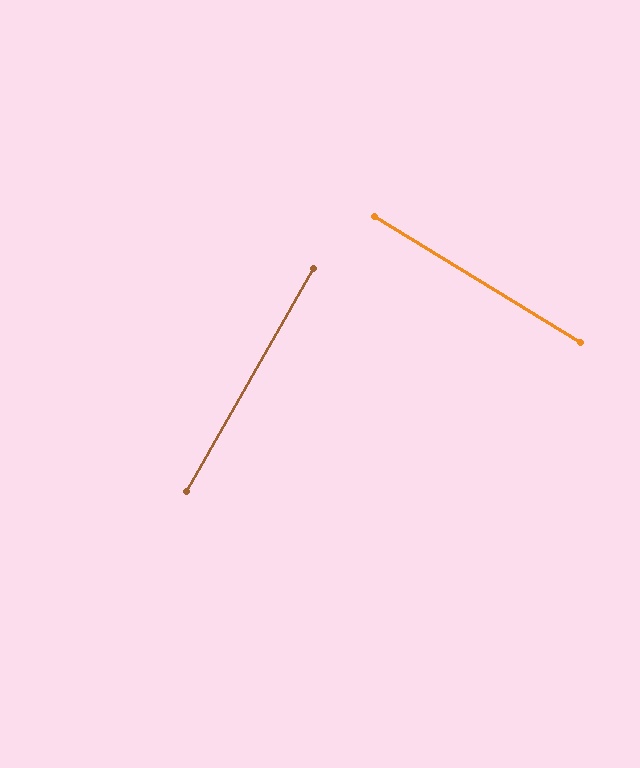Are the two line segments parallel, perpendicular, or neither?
Perpendicular — they meet at approximately 88°.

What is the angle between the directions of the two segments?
Approximately 88 degrees.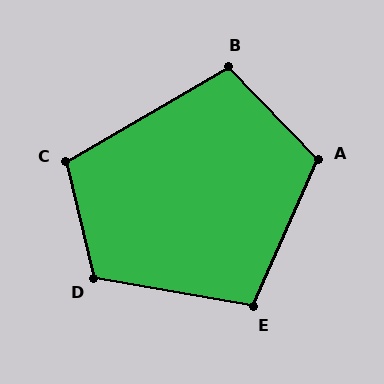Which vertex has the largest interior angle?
D, at approximately 114 degrees.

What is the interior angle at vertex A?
Approximately 112 degrees (obtuse).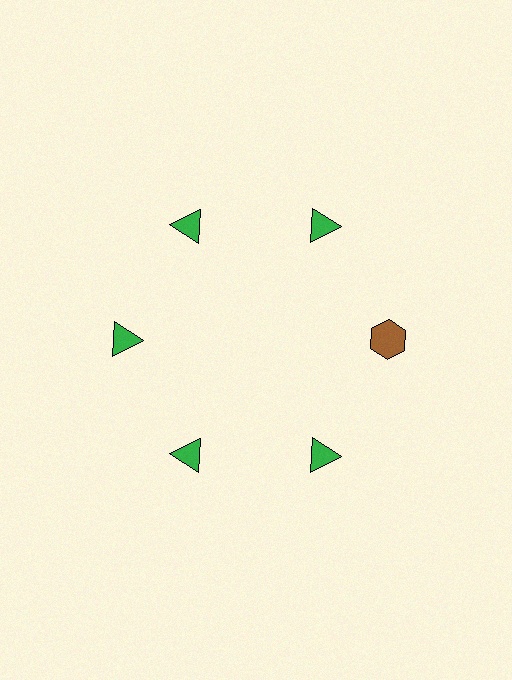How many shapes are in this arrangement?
There are 6 shapes arranged in a ring pattern.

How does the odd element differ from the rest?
It differs in both color (brown instead of green) and shape (hexagon instead of triangle).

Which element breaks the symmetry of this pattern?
The brown hexagon at roughly the 3 o'clock position breaks the symmetry. All other shapes are green triangles.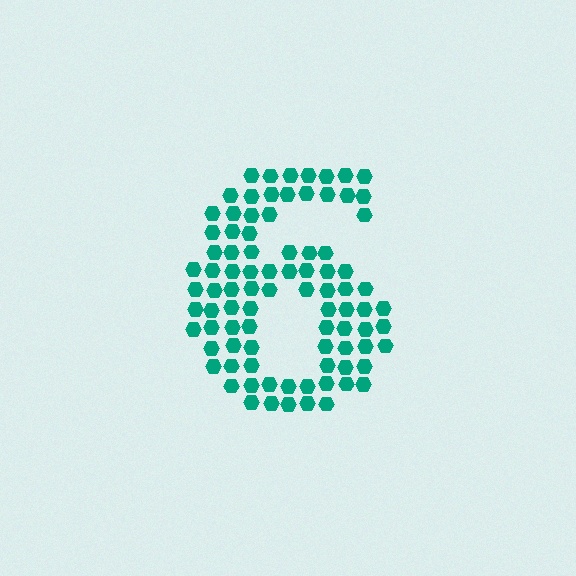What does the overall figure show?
The overall figure shows the digit 6.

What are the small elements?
The small elements are hexagons.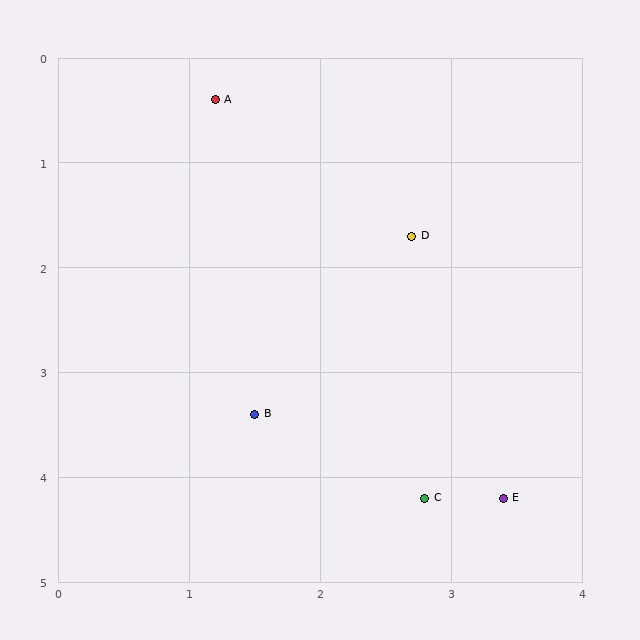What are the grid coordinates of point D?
Point D is at approximately (2.7, 1.7).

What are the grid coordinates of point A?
Point A is at approximately (1.2, 0.4).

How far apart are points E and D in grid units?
Points E and D are about 2.6 grid units apart.